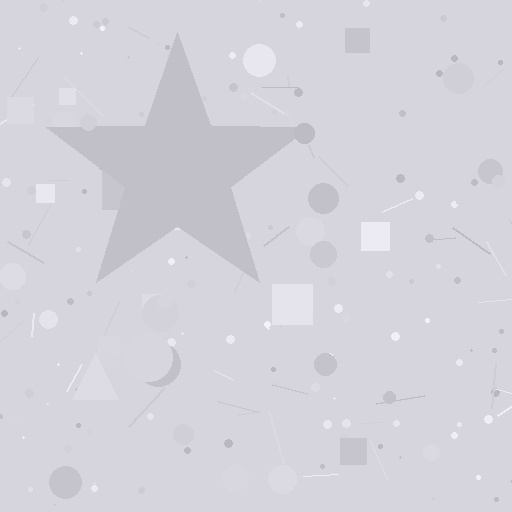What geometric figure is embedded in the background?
A star is embedded in the background.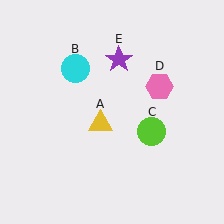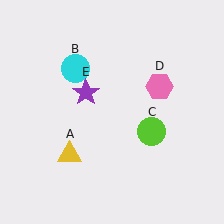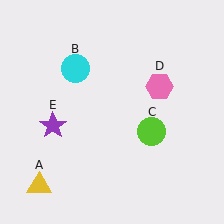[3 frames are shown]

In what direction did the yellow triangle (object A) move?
The yellow triangle (object A) moved down and to the left.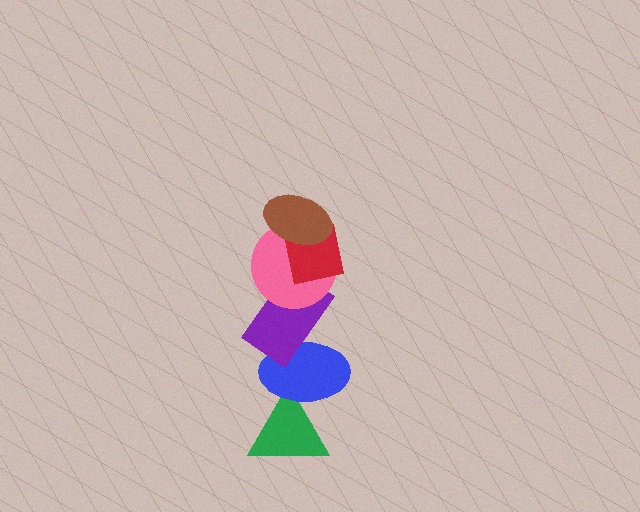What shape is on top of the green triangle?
The blue ellipse is on top of the green triangle.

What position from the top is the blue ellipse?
The blue ellipse is 5th from the top.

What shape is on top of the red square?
The brown ellipse is on top of the red square.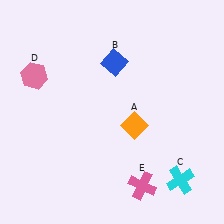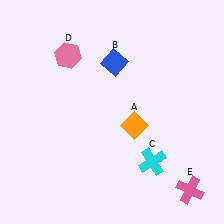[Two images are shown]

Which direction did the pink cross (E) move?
The pink cross (E) moved right.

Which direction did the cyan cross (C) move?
The cyan cross (C) moved left.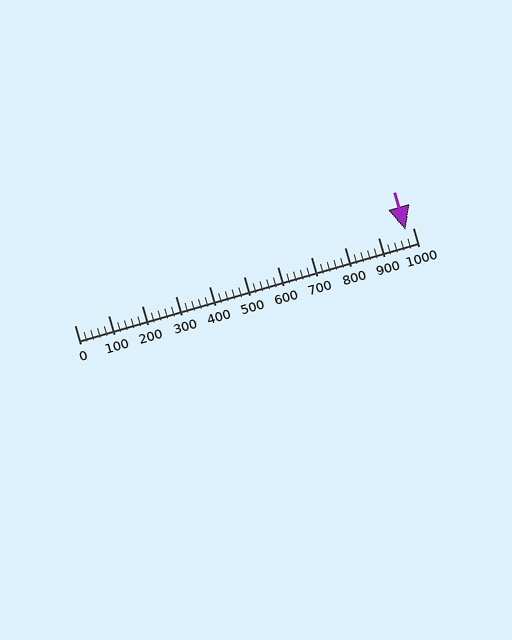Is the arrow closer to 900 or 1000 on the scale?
The arrow is closer to 1000.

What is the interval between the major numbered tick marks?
The major tick marks are spaced 100 units apart.